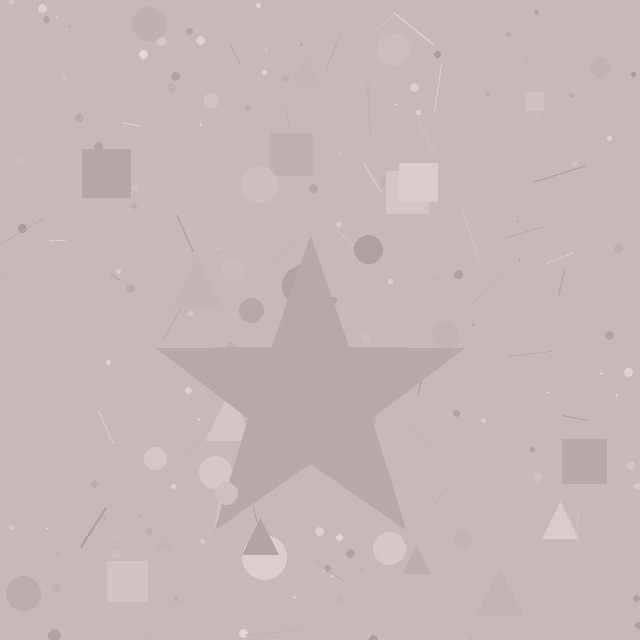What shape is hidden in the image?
A star is hidden in the image.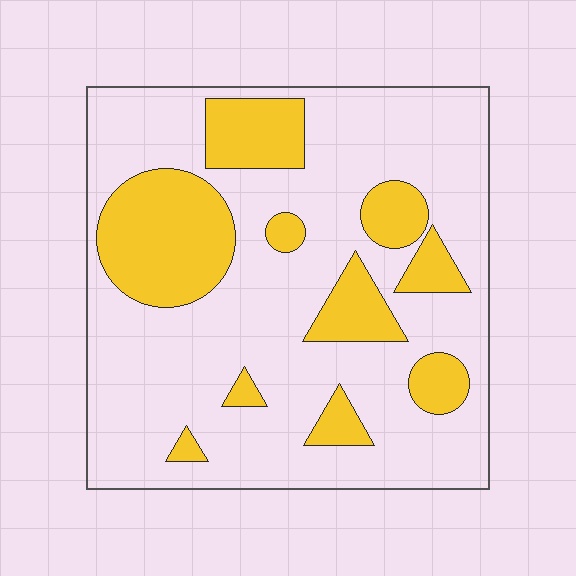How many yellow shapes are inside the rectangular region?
10.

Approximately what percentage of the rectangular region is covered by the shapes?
Approximately 25%.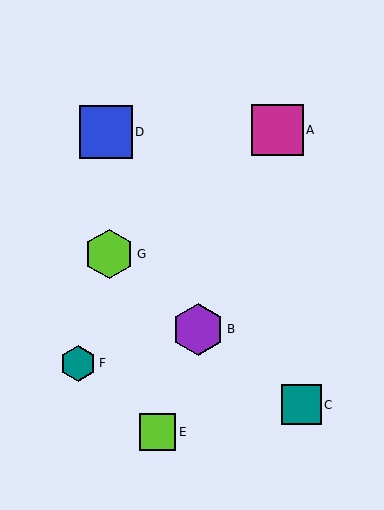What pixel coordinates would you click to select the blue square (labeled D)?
Click at (106, 132) to select the blue square D.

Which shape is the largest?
The blue square (labeled D) is the largest.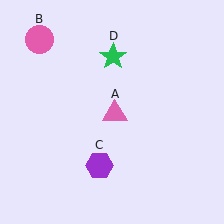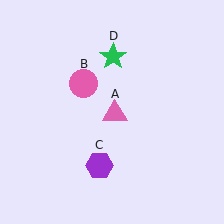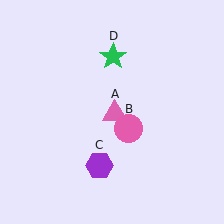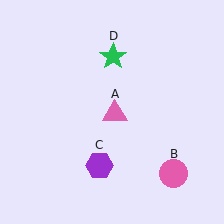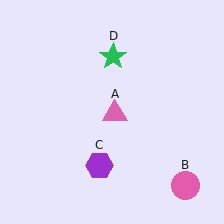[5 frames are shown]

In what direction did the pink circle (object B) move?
The pink circle (object B) moved down and to the right.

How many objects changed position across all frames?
1 object changed position: pink circle (object B).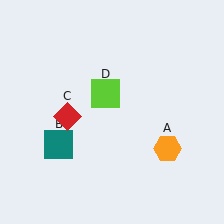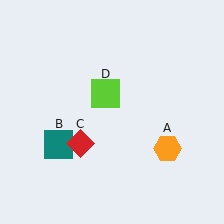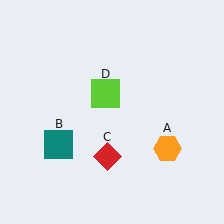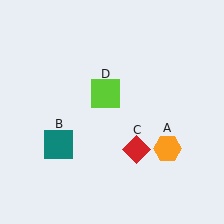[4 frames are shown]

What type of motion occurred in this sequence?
The red diamond (object C) rotated counterclockwise around the center of the scene.